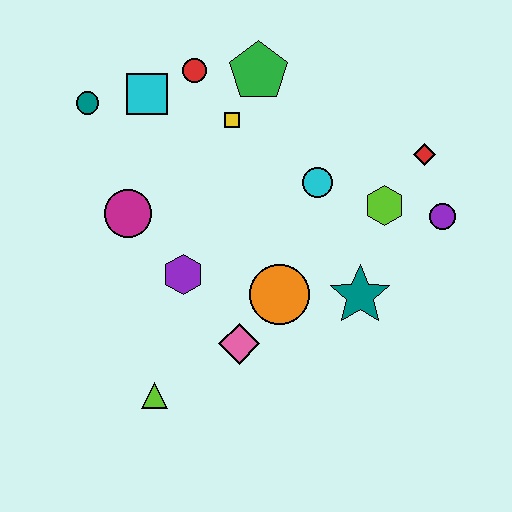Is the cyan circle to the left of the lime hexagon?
Yes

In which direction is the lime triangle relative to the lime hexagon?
The lime triangle is to the left of the lime hexagon.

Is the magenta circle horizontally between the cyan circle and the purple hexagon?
No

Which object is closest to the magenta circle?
The purple hexagon is closest to the magenta circle.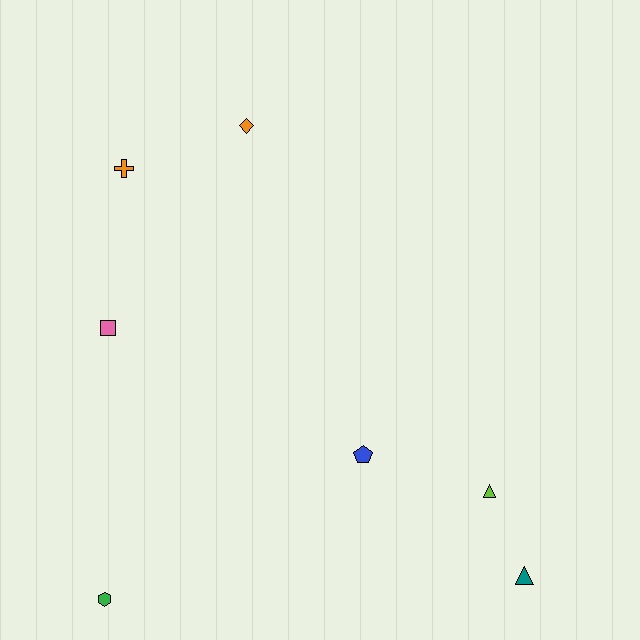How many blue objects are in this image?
There is 1 blue object.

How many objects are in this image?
There are 7 objects.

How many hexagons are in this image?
There is 1 hexagon.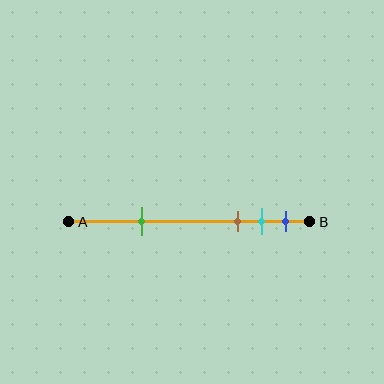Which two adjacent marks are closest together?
The cyan and blue marks are the closest adjacent pair.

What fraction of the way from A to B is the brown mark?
The brown mark is approximately 70% (0.7) of the way from A to B.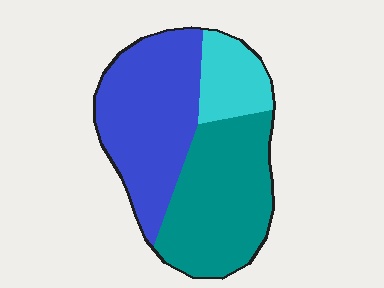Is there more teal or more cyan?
Teal.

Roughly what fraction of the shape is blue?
Blue covers roughly 45% of the shape.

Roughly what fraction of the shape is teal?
Teal covers around 40% of the shape.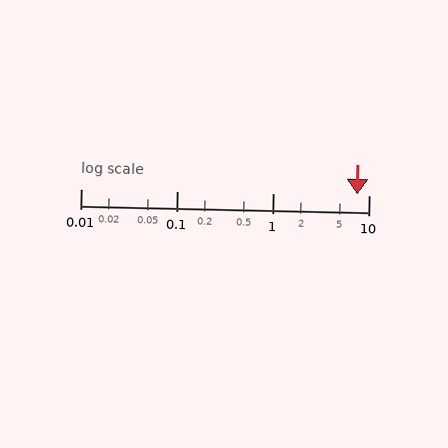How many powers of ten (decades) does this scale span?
The scale spans 3 decades, from 0.01 to 10.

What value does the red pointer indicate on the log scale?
The pointer indicates approximately 7.5.